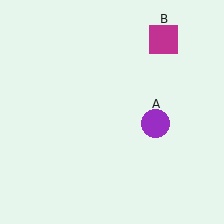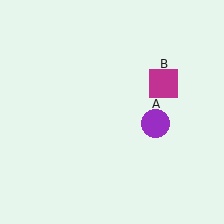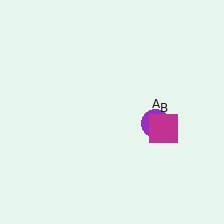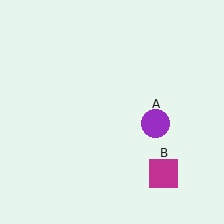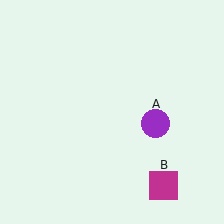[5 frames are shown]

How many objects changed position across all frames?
1 object changed position: magenta square (object B).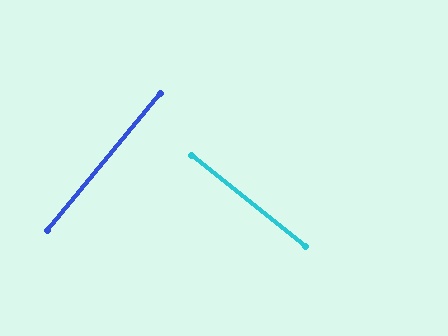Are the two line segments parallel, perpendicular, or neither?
Perpendicular — they meet at approximately 89°.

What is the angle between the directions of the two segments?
Approximately 89 degrees.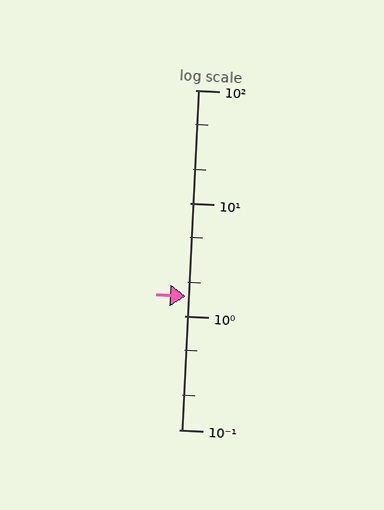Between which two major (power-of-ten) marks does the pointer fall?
The pointer is between 1 and 10.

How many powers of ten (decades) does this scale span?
The scale spans 3 decades, from 0.1 to 100.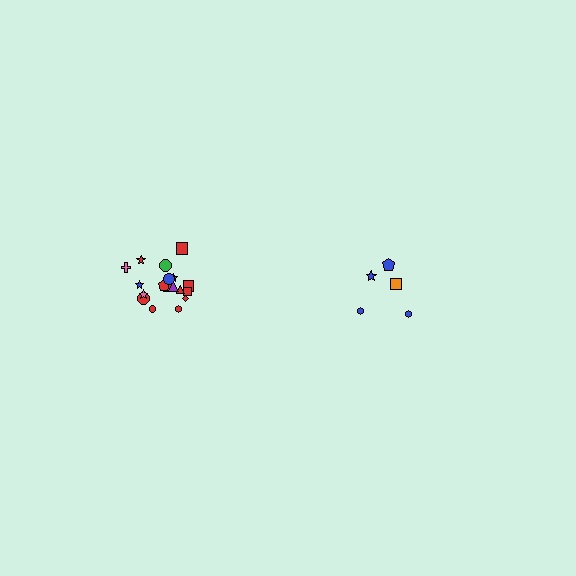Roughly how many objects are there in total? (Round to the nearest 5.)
Roughly 25 objects in total.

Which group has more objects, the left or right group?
The left group.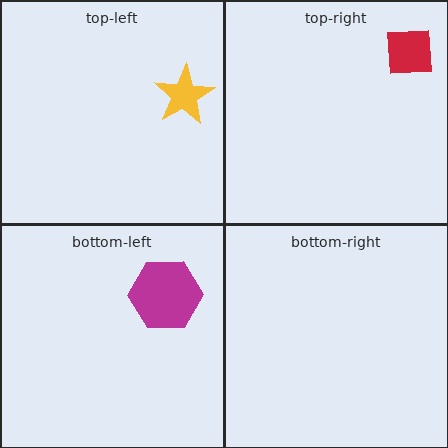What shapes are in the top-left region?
The yellow star.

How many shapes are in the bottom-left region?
1.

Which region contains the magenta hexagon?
The bottom-left region.